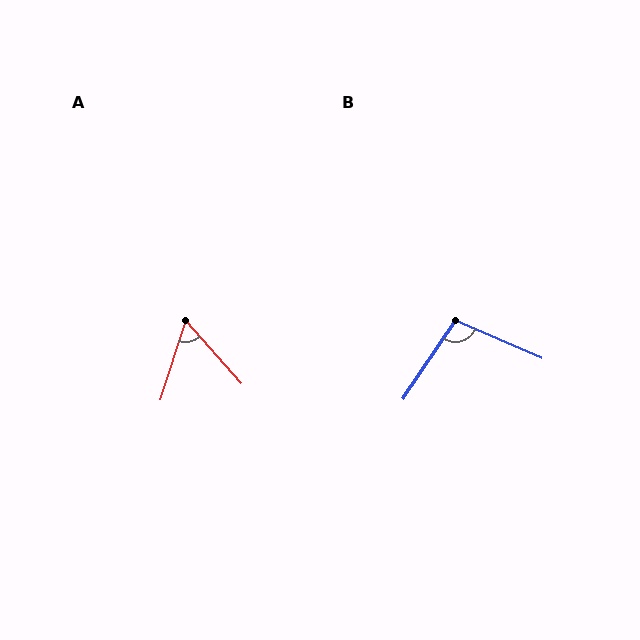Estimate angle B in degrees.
Approximately 100 degrees.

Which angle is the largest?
B, at approximately 100 degrees.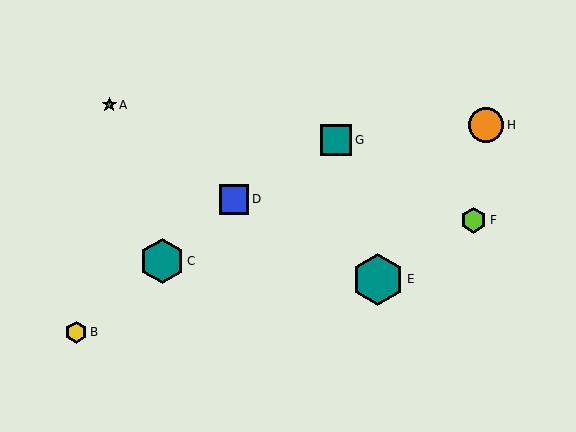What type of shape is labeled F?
Shape F is a lime hexagon.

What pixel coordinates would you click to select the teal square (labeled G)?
Click at (336, 140) to select the teal square G.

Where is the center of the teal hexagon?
The center of the teal hexagon is at (378, 279).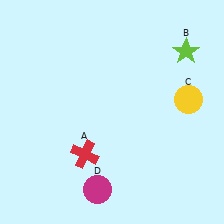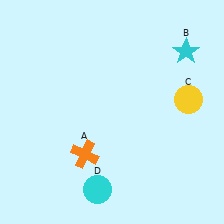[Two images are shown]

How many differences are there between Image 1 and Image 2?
There are 3 differences between the two images.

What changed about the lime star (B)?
In Image 1, B is lime. In Image 2, it changed to cyan.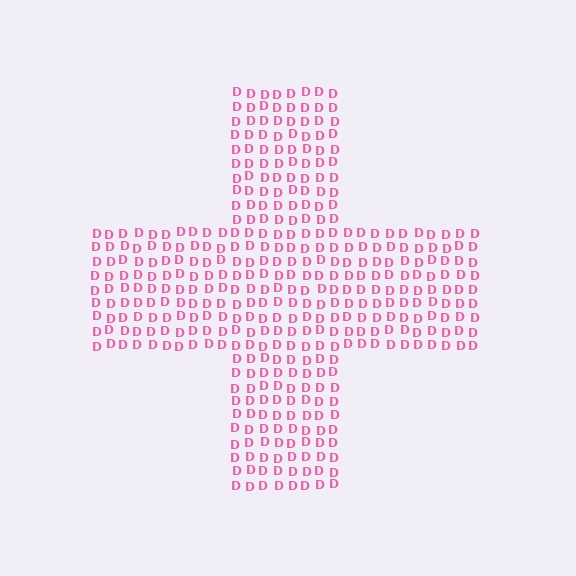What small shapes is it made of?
It is made of small letter D's.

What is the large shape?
The large shape is a cross.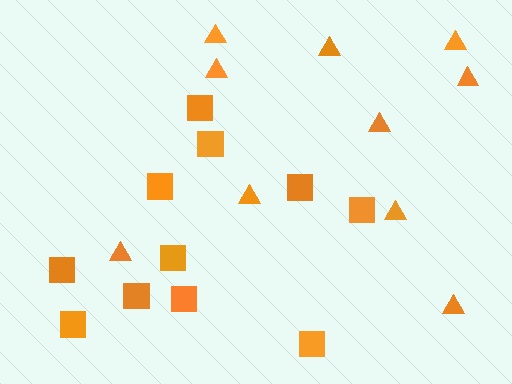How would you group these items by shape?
There are 2 groups: one group of triangles (10) and one group of squares (11).